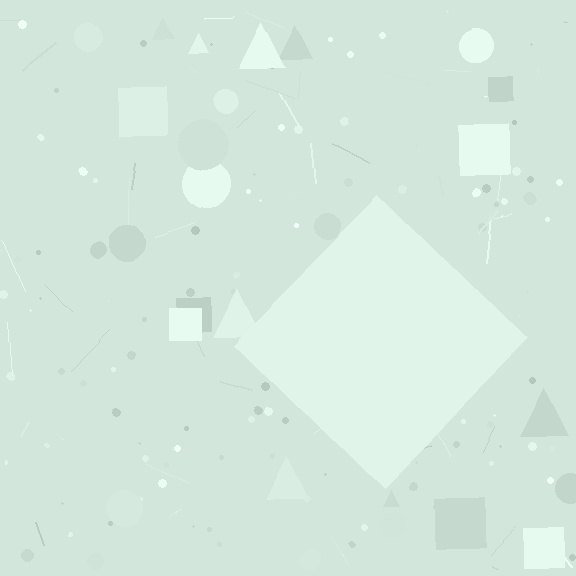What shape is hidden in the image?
A diamond is hidden in the image.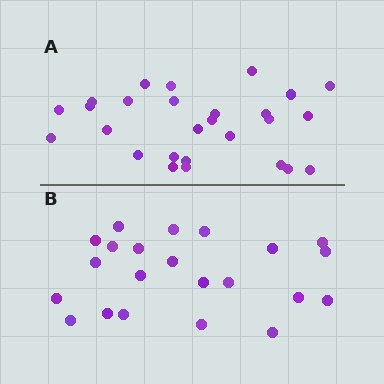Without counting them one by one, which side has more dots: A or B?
Region A (the top region) has more dots.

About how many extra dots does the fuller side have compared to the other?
Region A has about 5 more dots than region B.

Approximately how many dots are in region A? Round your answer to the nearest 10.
About 30 dots. (The exact count is 27, which rounds to 30.)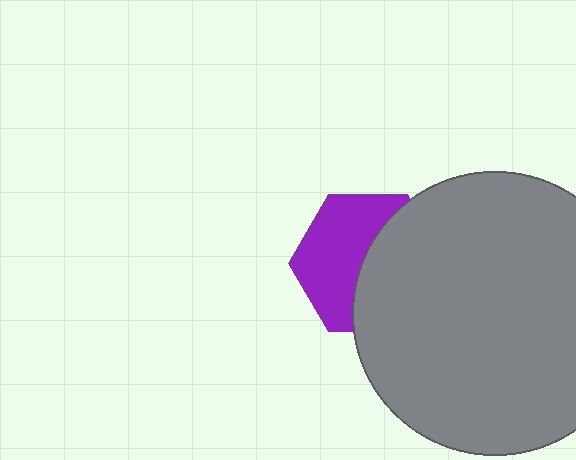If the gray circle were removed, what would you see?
You would see the complete purple hexagon.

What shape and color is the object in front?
The object in front is a gray circle.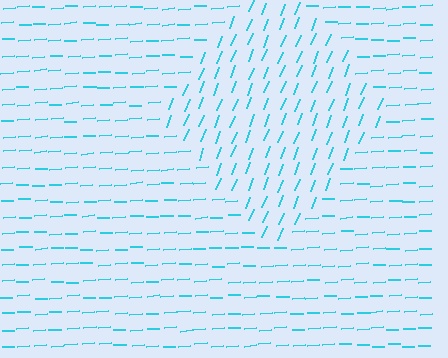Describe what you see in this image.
The image is filled with small cyan line segments. A diamond region in the image has lines oriented differently from the surrounding lines, creating a visible texture boundary.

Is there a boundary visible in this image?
Yes, there is a texture boundary formed by a change in line orientation.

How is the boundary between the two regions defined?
The boundary is defined purely by a change in line orientation (approximately 65 degrees difference). All lines are the same color and thickness.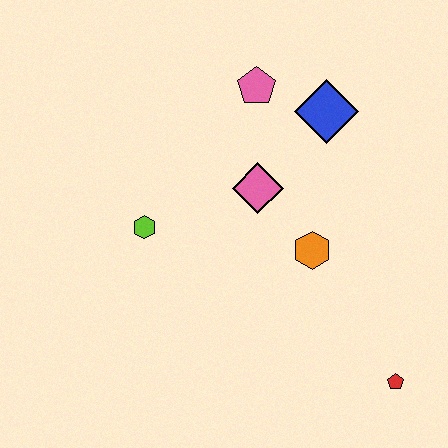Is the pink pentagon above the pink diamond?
Yes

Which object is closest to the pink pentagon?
The blue diamond is closest to the pink pentagon.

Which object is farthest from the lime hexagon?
The red pentagon is farthest from the lime hexagon.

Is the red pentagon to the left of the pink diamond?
No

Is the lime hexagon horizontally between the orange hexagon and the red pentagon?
No